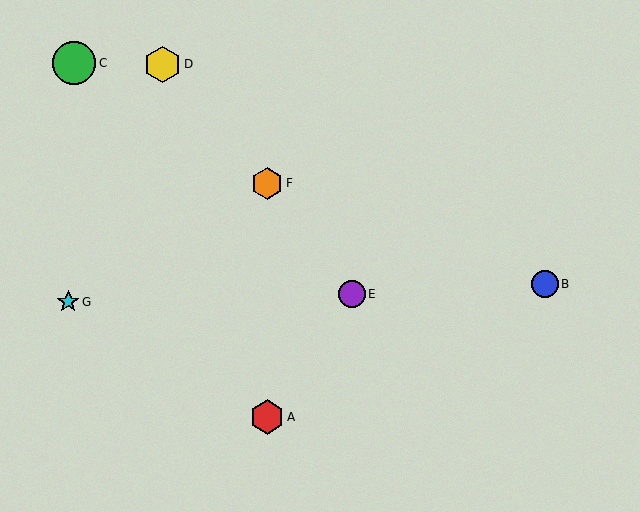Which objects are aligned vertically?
Objects A, F are aligned vertically.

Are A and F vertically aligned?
Yes, both are at x≈267.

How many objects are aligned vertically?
2 objects (A, F) are aligned vertically.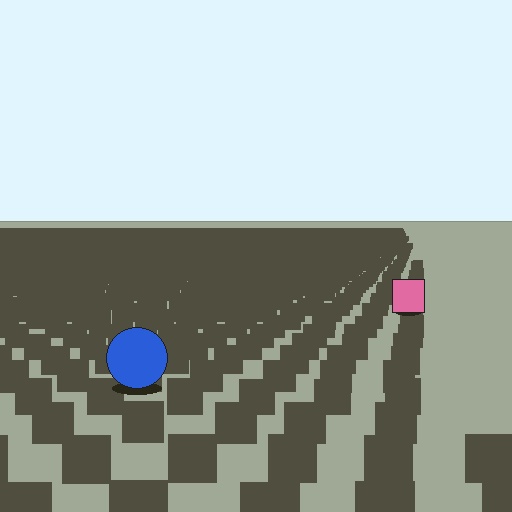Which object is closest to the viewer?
The blue circle is closest. The texture marks near it are larger and more spread out.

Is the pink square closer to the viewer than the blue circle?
No. The blue circle is closer — you can tell from the texture gradient: the ground texture is coarser near it.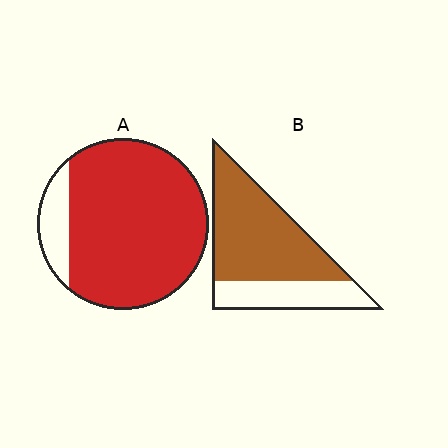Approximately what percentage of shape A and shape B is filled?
A is approximately 85% and B is approximately 70%.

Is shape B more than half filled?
Yes.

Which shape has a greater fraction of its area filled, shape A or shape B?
Shape A.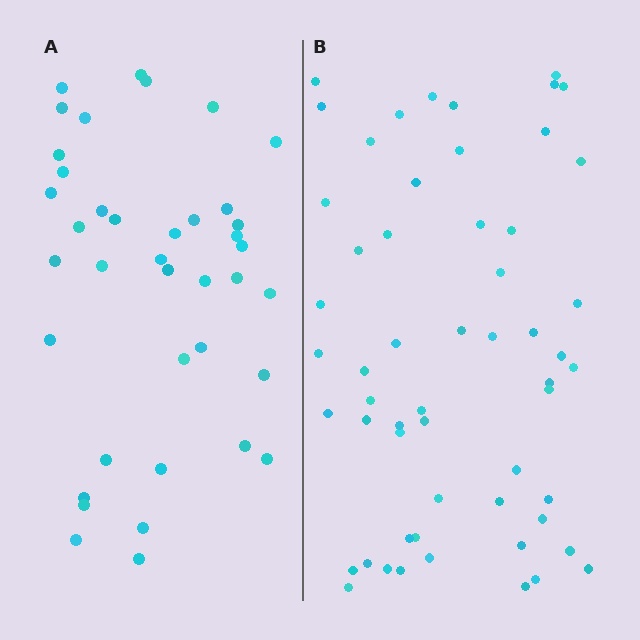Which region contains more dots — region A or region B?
Region B (the right region) has more dots.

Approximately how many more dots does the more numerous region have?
Region B has approximately 15 more dots than region A.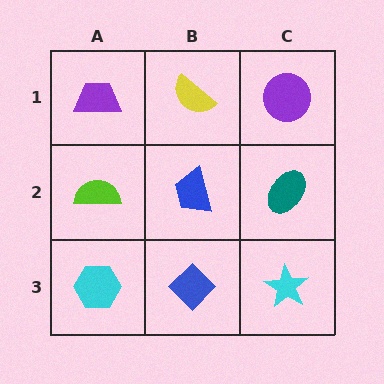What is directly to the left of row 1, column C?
A yellow semicircle.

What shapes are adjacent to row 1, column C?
A teal ellipse (row 2, column C), a yellow semicircle (row 1, column B).